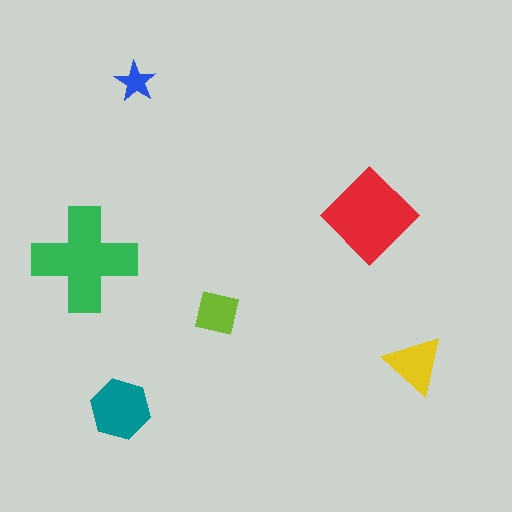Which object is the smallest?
The blue star.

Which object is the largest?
The green cross.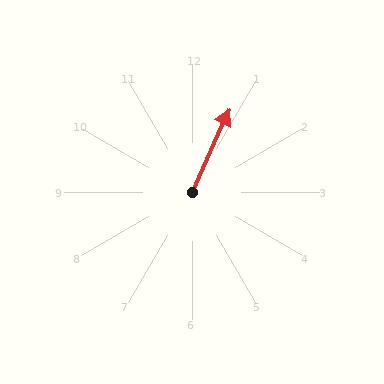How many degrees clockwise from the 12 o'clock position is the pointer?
Approximately 24 degrees.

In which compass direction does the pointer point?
Northeast.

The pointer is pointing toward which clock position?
Roughly 1 o'clock.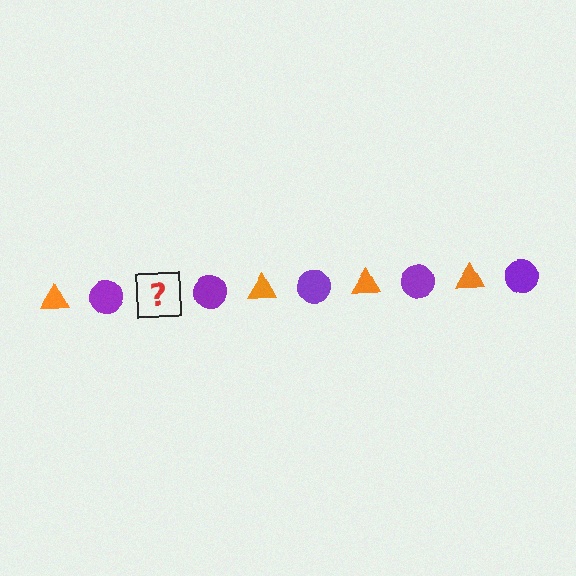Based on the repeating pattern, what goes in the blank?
The blank should be an orange triangle.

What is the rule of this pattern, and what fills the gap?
The rule is that the pattern alternates between orange triangle and purple circle. The gap should be filled with an orange triangle.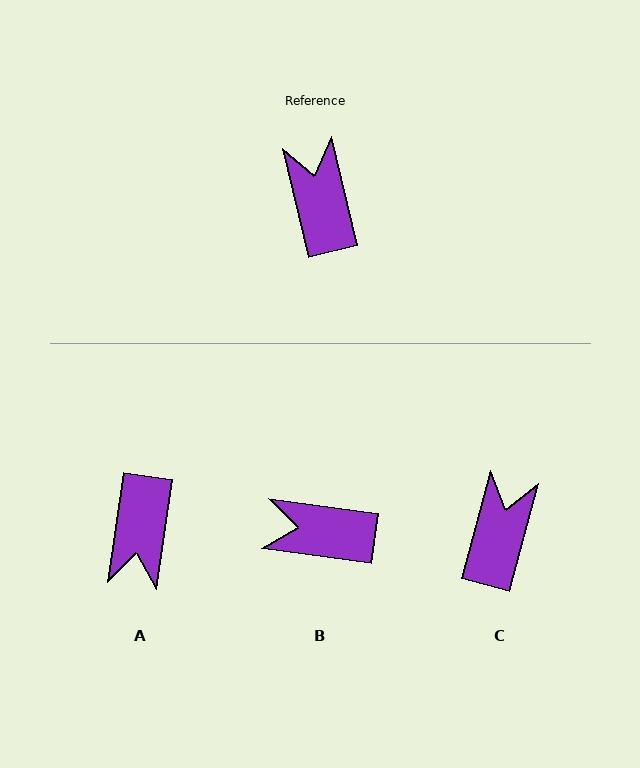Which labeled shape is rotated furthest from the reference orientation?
A, about 159 degrees away.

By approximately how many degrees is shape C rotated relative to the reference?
Approximately 28 degrees clockwise.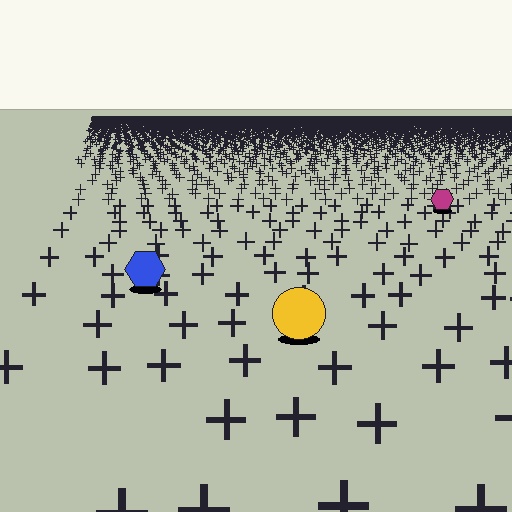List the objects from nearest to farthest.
From nearest to farthest: the yellow circle, the blue hexagon, the magenta hexagon.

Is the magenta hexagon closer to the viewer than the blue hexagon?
No. The blue hexagon is closer — you can tell from the texture gradient: the ground texture is coarser near it.